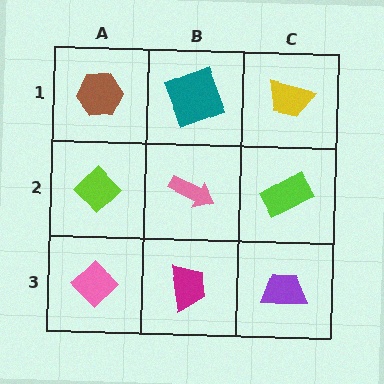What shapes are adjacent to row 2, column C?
A yellow trapezoid (row 1, column C), a purple trapezoid (row 3, column C), a pink arrow (row 2, column B).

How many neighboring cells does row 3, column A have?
2.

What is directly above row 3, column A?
A lime diamond.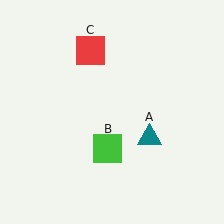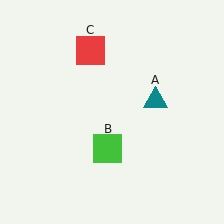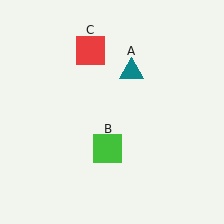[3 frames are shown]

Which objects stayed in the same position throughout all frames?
Green square (object B) and red square (object C) remained stationary.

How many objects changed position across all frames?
1 object changed position: teal triangle (object A).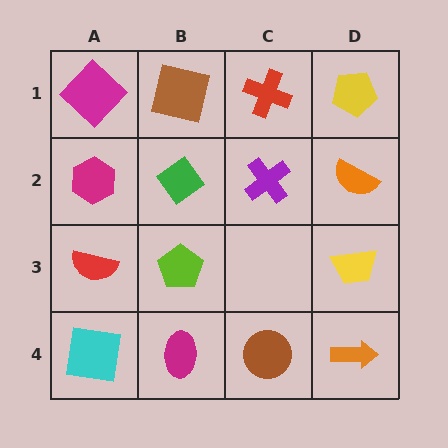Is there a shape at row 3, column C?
No, that cell is empty.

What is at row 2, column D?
An orange semicircle.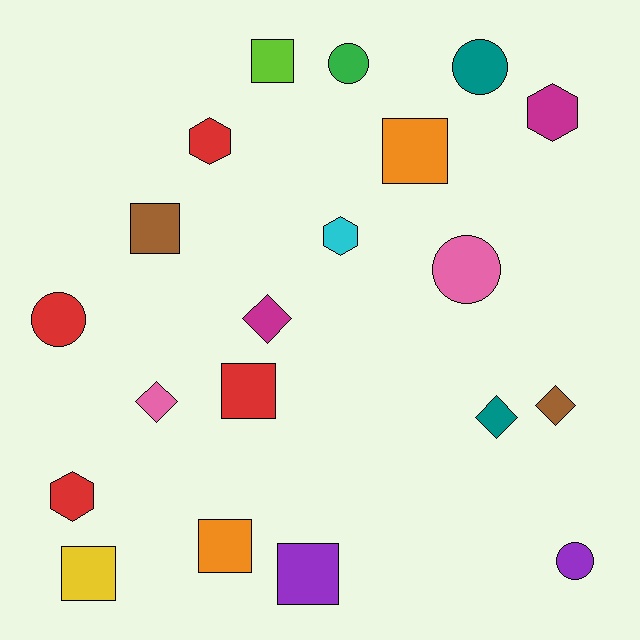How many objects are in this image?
There are 20 objects.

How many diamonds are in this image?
There are 4 diamonds.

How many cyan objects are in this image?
There is 1 cyan object.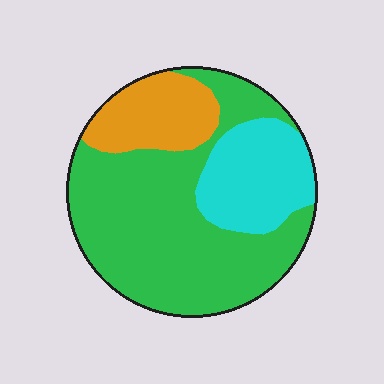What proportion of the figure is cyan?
Cyan covers 22% of the figure.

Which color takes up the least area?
Orange, at roughly 15%.